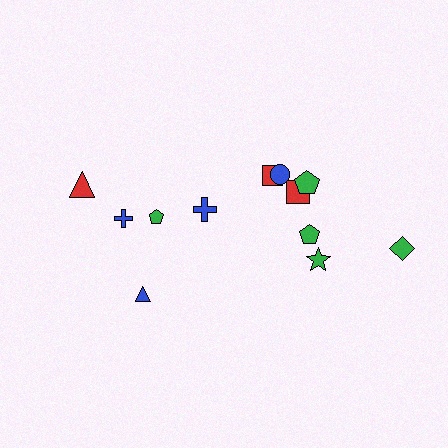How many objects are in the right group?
There are 7 objects.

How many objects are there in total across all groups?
There are 12 objects.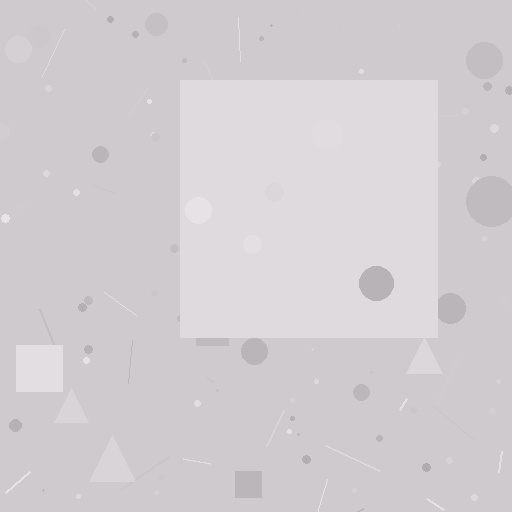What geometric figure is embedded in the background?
A square is embedded in the background.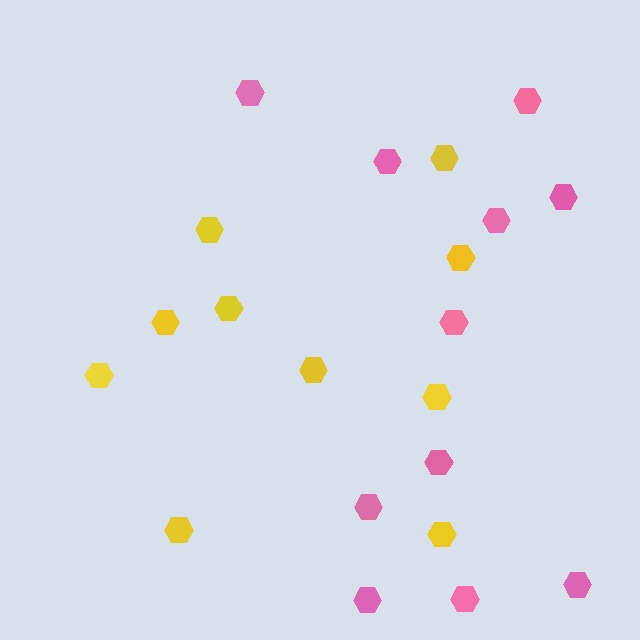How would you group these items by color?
There are 2 groups: one group of yellow hexagons (10) and one group of pink hexagons (11).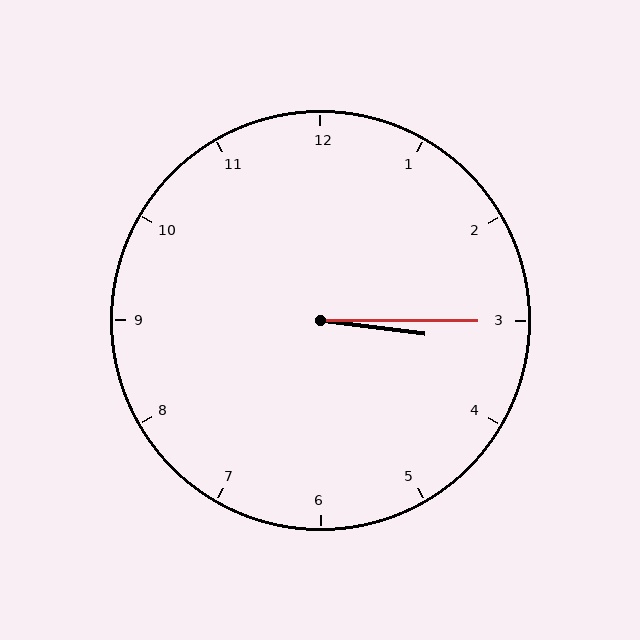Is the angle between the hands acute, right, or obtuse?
It is acute.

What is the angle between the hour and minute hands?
Approximately 8 degrees.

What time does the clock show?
3:15.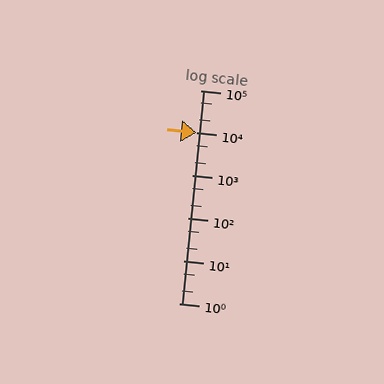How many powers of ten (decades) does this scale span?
The scale spans 5 decades, from 1 to 100000.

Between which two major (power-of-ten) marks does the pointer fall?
The pointer is between 10000 and 100000.